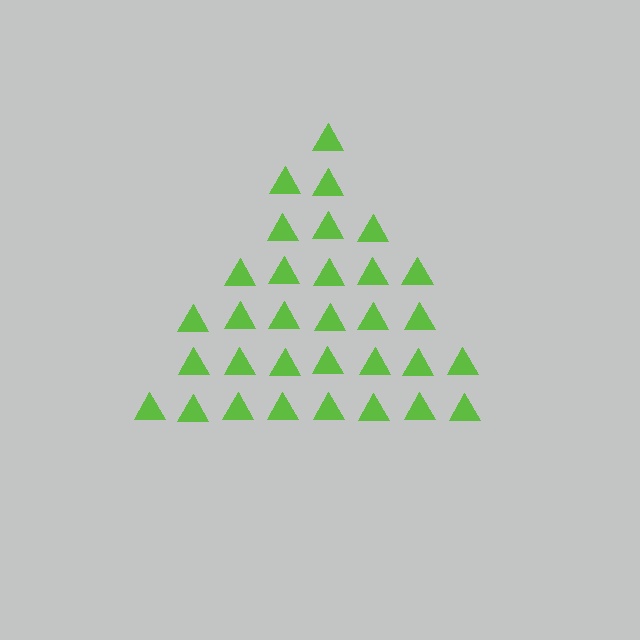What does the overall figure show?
The overall figure shows a triangle.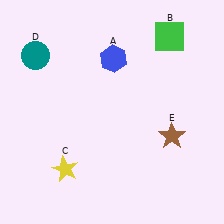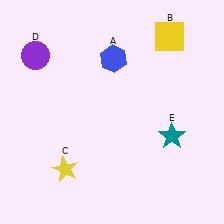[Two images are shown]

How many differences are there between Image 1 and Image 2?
There are 3 differences between the two images.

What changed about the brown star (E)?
In Image 1, E is brown. In Image 2, it changed to teal.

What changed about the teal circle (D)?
In Image 1, D is teal. In Image 2, it changed to purple.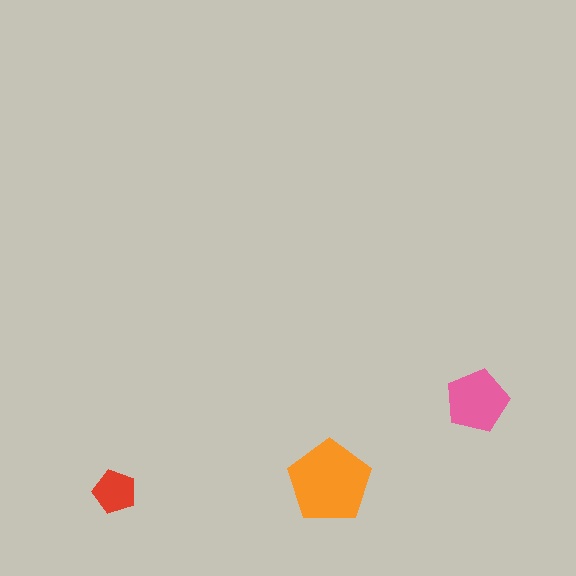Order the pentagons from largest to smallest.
the orange one, the pink one, the red one.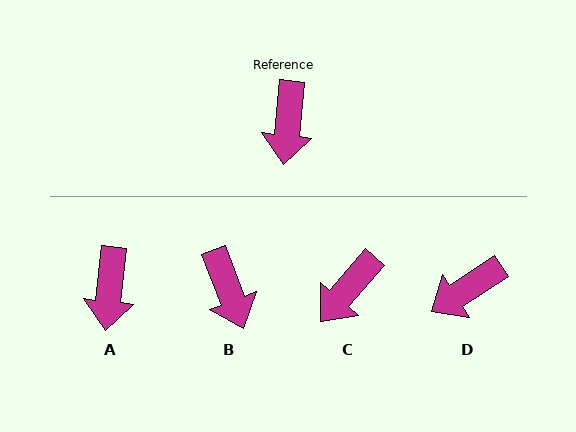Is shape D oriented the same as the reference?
No, it is off by about 51 degrees.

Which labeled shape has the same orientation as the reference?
A.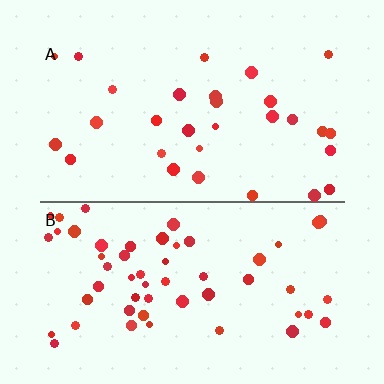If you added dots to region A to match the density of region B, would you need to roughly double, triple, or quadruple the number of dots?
Approximately double.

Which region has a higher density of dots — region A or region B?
B (the bottom).